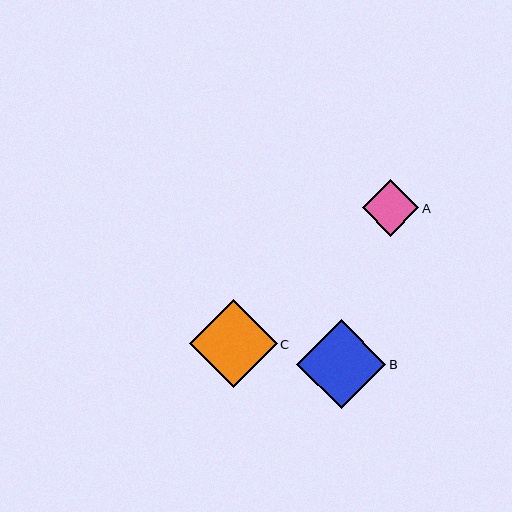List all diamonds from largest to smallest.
From largest to smallest: B, C, A.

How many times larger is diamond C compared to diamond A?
Diamond C is approximately 1.5 times the size of diamond A.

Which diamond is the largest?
Diamond B is the largest with a size of approximately 89 pixels.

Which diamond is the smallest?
Diamond A is the smallest with a size of approximately 57 pixels.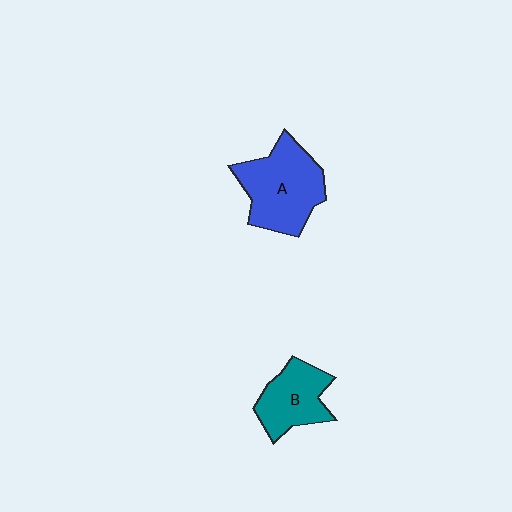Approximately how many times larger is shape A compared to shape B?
Approximately 1.5 times.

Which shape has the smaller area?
Shape B (teal).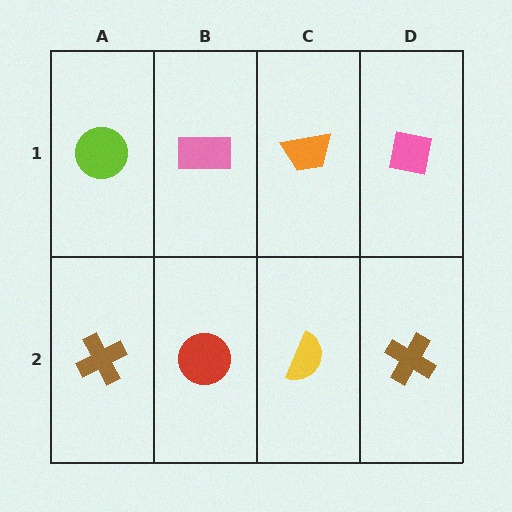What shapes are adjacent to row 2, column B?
A pink rectangle (row 1, column B), a brown cross (row 2, column A), a yellow semicircle (row 2, column C).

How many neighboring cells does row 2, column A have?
2.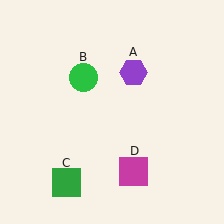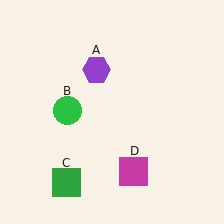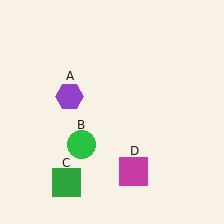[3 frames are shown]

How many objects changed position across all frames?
2 objects changed position: purple hexagon (object A), green circle (object B).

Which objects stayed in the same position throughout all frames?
Green square (object C) and magenta square (object D) remained stationary.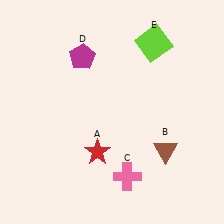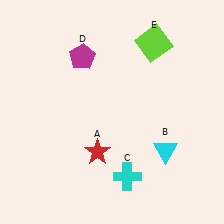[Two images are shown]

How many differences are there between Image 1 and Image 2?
There are 2 differences between the two images.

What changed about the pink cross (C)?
In Image 1, C is pink. In Image 2, it changed to cyan.